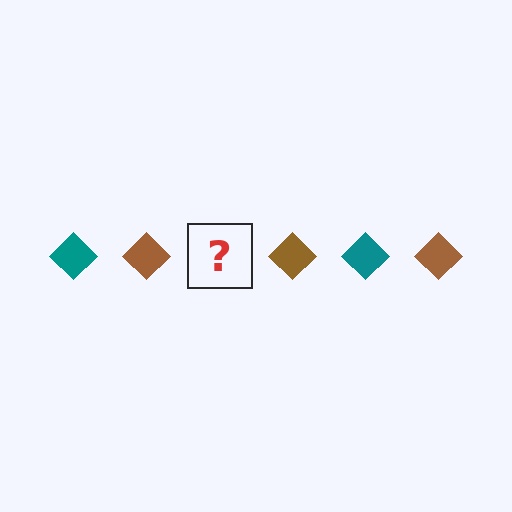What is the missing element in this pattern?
The missing element is a teal diamond.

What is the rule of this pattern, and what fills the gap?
The rule is that the pattern cycles through teal, brown diamonds. The gap should be filled with a teal diamond.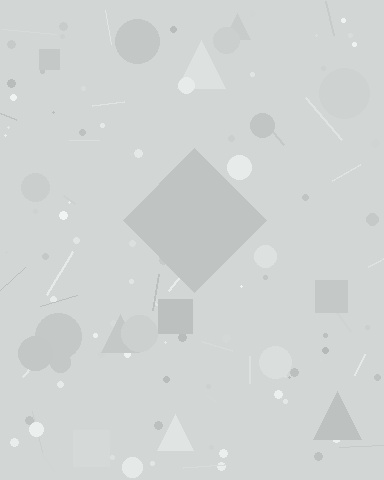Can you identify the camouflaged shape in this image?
The camouflaged shape is a diamond.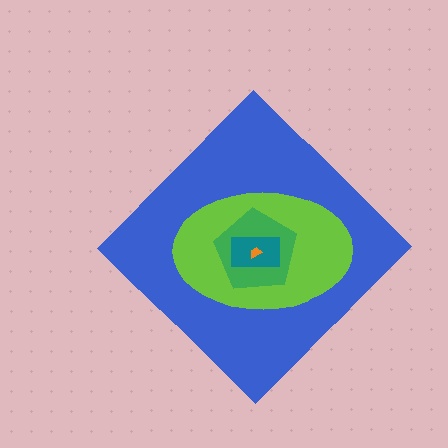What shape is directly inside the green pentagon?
The teal rectangle.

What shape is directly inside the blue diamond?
The lime ellipse.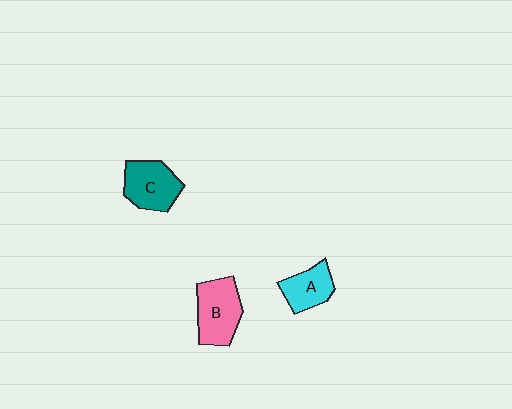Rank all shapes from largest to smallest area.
From largest to smallest: B (pink), C (teal), A (cyan).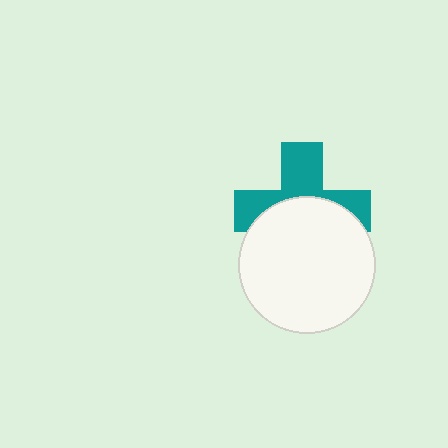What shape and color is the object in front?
The object in front is a white circle.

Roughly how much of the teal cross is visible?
About half of it is visible (roughly 49%).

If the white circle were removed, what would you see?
You would see the complete teal cross.